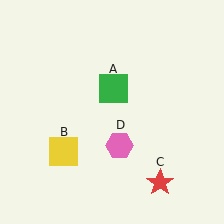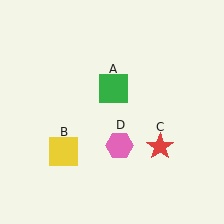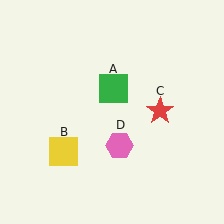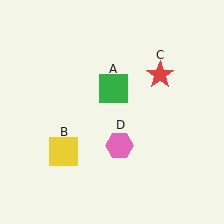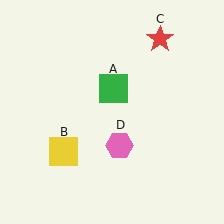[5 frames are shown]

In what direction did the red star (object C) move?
The red star (object C) moved up.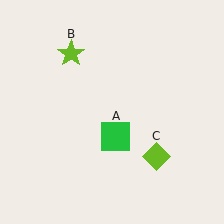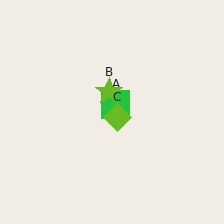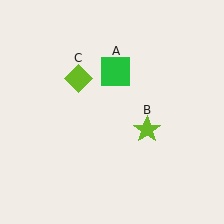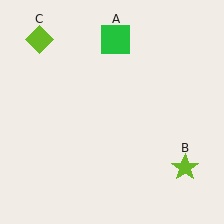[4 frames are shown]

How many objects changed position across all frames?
3 objects changed position: green square (object A), lime star (object B), lime diamond (object C).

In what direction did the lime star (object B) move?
The lime star (object B) moved down and to the right.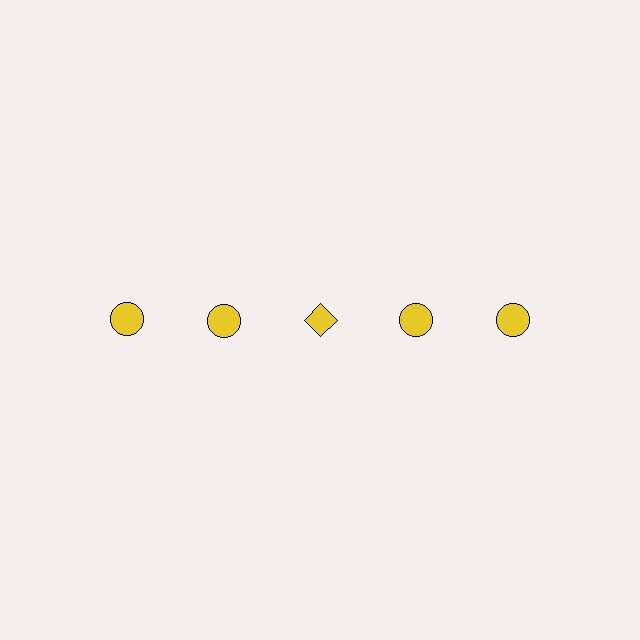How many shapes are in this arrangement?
There are 5 shapes arranged in a grid pattern.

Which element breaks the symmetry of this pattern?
The yellow diamond in the top row, center column breaks the symmetry. All other shapes are yellow circles.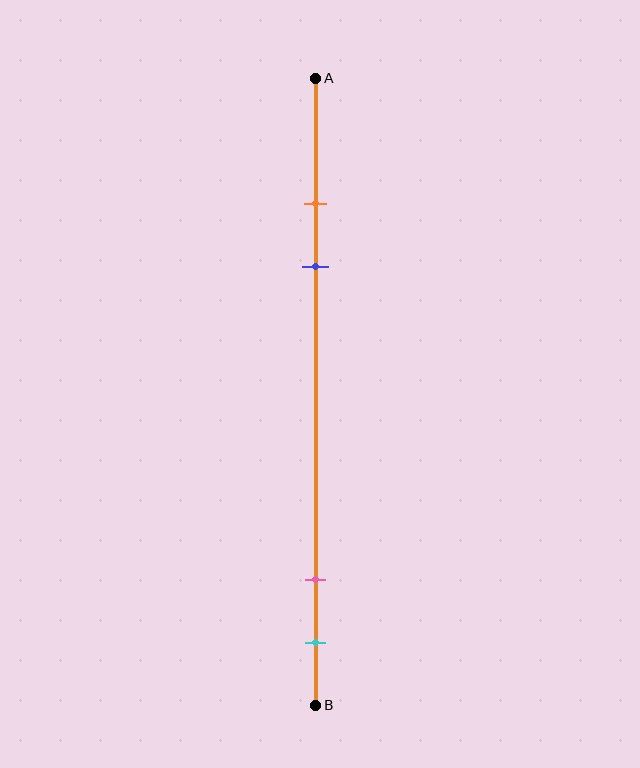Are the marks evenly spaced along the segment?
No, the marks are not evenly spaced.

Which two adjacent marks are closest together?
The orange and blue marks are the closest adjacent pair.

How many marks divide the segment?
There are 4 marks dividing the segment.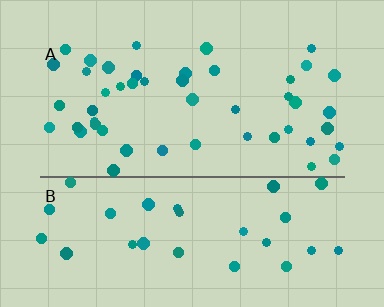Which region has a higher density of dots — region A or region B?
A (the top).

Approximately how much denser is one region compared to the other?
Approximately 1.4× — region A over region B.